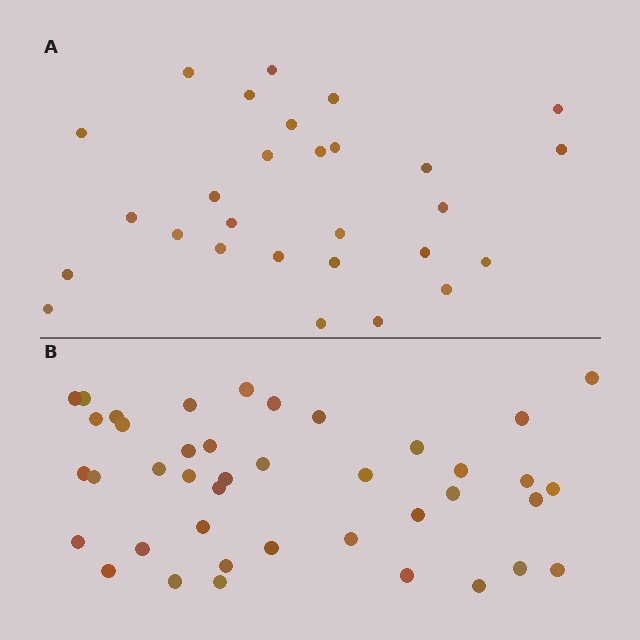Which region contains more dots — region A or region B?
Region B (the bottom region) has more dots.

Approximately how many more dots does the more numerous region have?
Region B has approximately 15 more dots than region A.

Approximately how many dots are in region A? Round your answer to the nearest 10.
About 30 dots. (The exact count is 28, which rounds to 30.)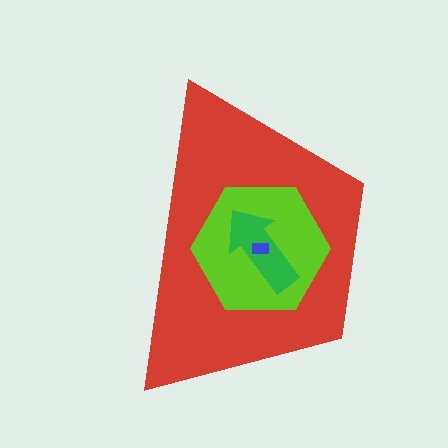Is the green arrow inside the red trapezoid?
Yes.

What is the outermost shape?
The red trapezoid.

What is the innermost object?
The blue rectangle.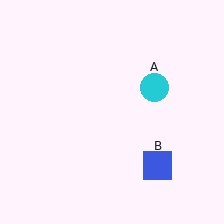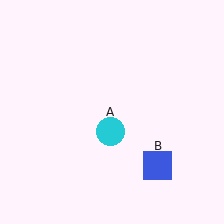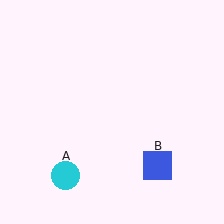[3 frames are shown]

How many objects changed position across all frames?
1 object changed position: cyan circle (object A).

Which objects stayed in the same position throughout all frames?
Blue square (object B) remained stationary.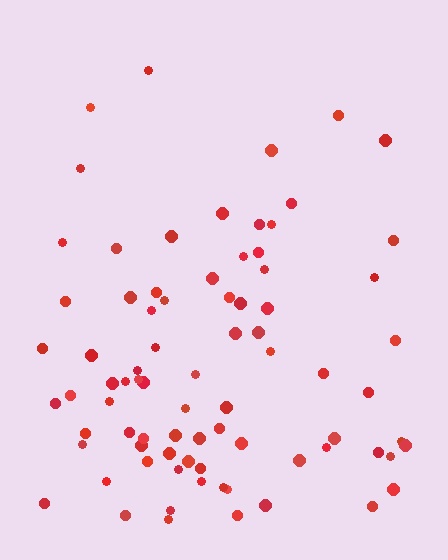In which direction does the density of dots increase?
From top to bottom, with the bottom side densest.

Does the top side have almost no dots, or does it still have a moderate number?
Still a moderate number, just noticeably fewer than the bottom.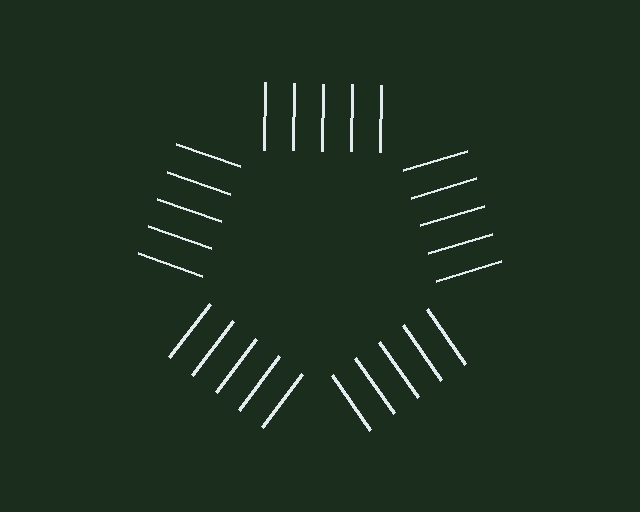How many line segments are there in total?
25 — 5 along each of the 5 edges.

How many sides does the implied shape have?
5 sides — the line-ends trace a pentagon.